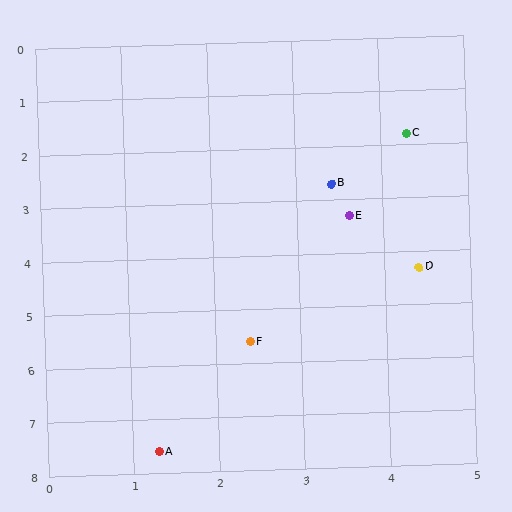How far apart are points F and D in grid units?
Points F and D are about 2.4 grid units apart.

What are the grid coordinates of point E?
Point E is at approximately (3.6, 3.3).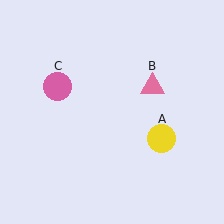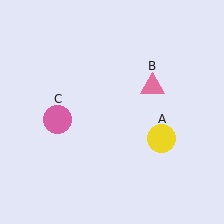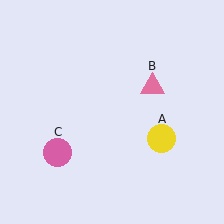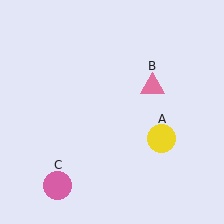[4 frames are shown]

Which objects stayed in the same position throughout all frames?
Yellow circle (object A) and pink triangle (object B) remained stationary.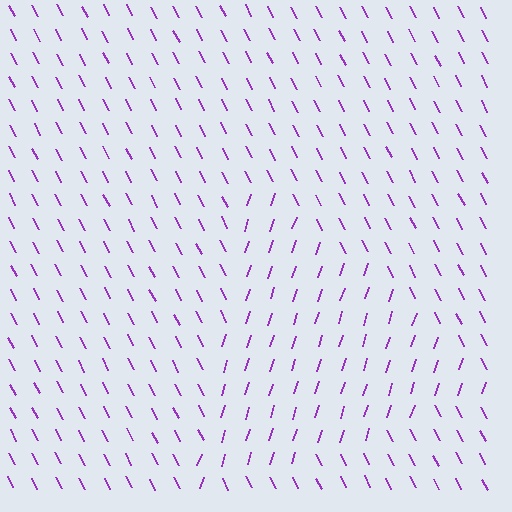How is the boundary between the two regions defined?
The boundary is defined purely by a change in line orientation (approximately 45 degrees difference). All lines are the same color and thickness.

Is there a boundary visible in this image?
Yes, there is a texture boundary formed by a change in line orientation.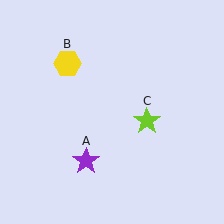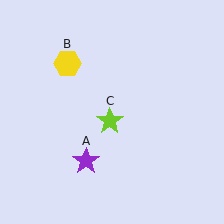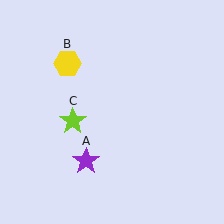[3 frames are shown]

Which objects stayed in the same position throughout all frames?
Purple star (object A) and yellow hexagon (object B) remained stationary.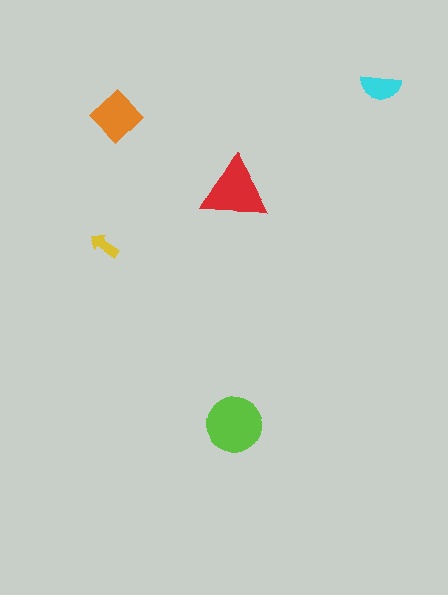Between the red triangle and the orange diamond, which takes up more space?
The red triangle.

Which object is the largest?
The lime circle.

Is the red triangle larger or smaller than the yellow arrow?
Larger.